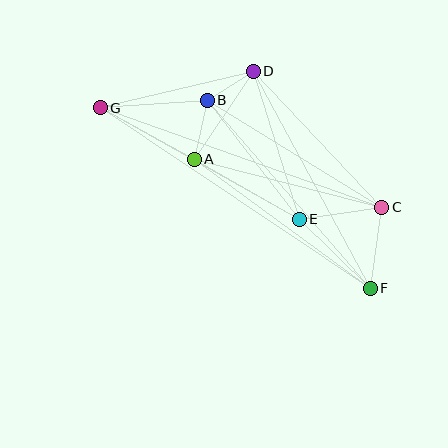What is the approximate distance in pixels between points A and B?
The distance between A and B is approximately 60 pixels.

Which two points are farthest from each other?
Points F and G are farthest from each other.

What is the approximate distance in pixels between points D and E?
The distance between D and E is approximately 155 pixels.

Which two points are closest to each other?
Points B and D are closest to each other.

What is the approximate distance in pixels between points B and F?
The distance between B and F is approximately 249 pixels.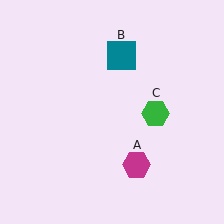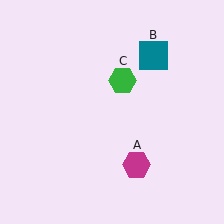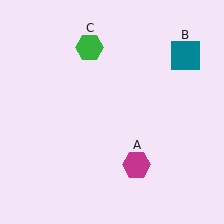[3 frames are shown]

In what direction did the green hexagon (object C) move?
The green hexagon (object C) moved up and to the left.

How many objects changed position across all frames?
2 objects changed position: teal square (object B), green hexagon (object C).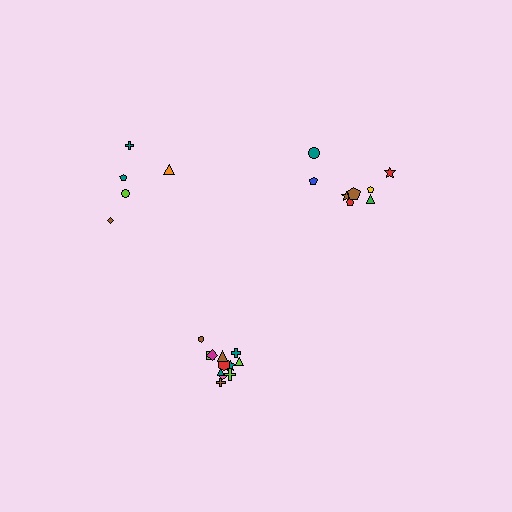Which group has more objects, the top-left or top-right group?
The top-right group.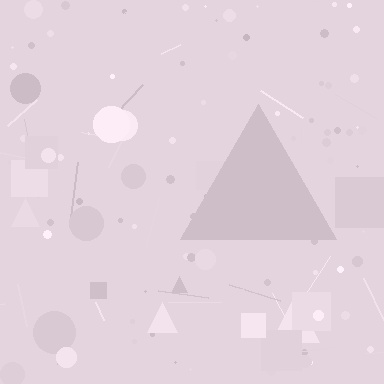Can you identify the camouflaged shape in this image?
The camouflaged shape is a triangle.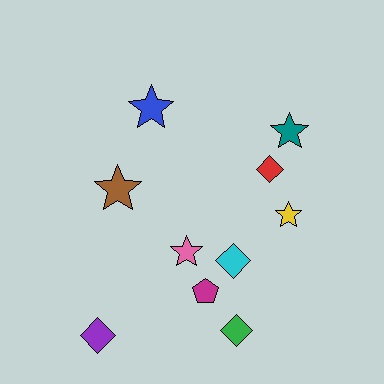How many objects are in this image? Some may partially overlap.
There are 10 objects.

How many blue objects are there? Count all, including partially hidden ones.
There is 1 blue object.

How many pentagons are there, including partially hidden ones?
There is 1 pentagon.